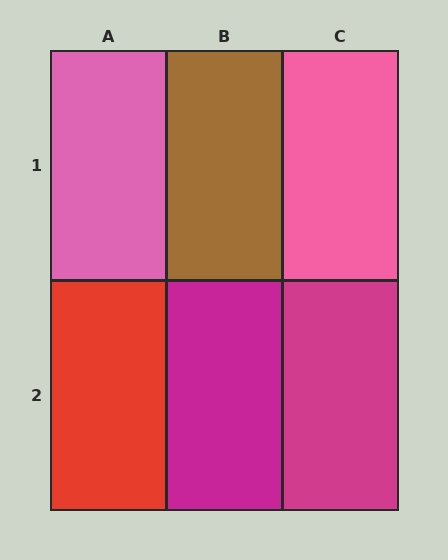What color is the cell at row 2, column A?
Red.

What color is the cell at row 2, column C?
Magenta.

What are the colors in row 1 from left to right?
Pink, brown, pink.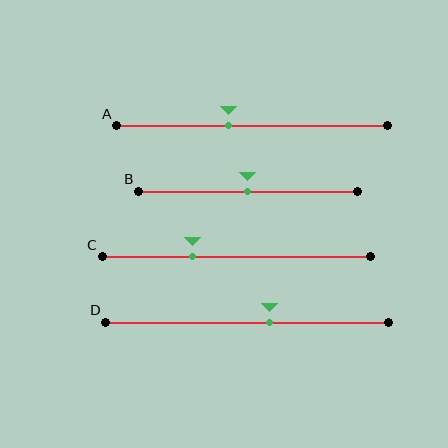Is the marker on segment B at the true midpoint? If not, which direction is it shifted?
Yes, the marker on segment B is at the true midpoint.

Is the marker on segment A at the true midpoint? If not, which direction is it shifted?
No, the marker on segment A is shifted to the left by about 9% of the segment length.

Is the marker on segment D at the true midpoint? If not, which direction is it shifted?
No, the marker on segment D is shifted to the right by about 8% of the segment length.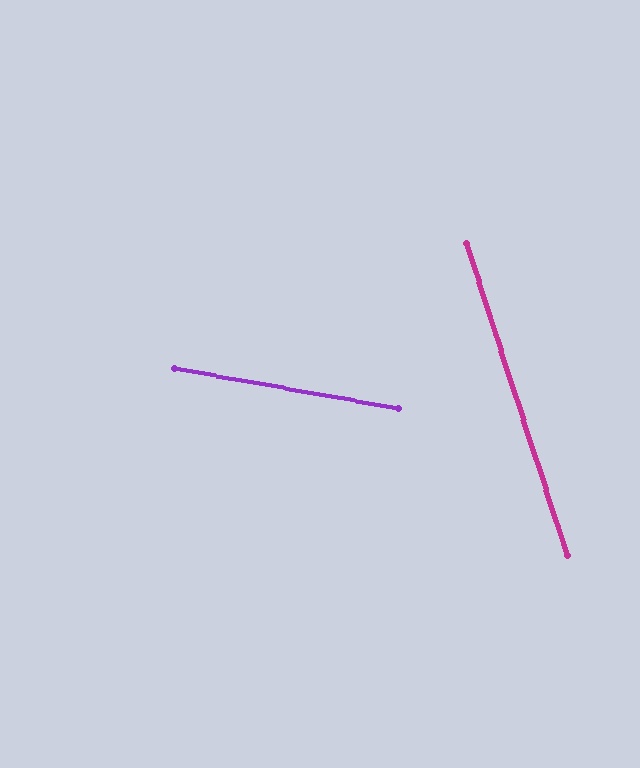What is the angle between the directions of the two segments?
Approximately 62 degrees.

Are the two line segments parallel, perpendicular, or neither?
Neither parallel nor perpendicular — they differ by about 62°.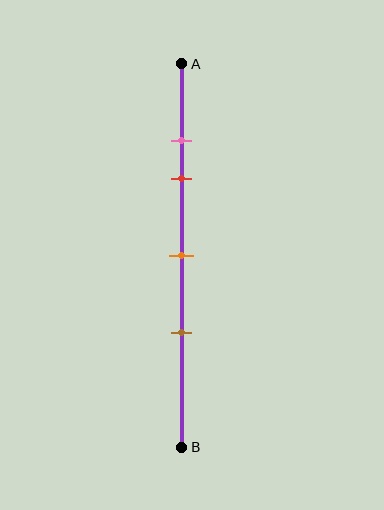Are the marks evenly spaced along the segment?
No, the marks are not evenly spaced.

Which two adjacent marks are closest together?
The pink and red marks are the closest adjacent pair.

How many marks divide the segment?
There are 4 marks dividing the segment.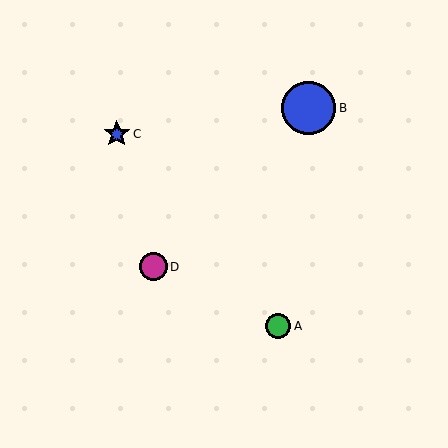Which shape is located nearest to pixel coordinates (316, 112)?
The blue circle (labeled B) at (309, 108) is nearest to that location.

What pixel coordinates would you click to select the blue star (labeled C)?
Click at (117, 134) to select the blue star C.